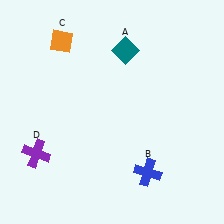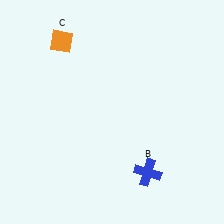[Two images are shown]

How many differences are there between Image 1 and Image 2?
There are 2 differences between the two images.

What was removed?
The purple cross (D), the teal diamond (A) were removed in Image 2.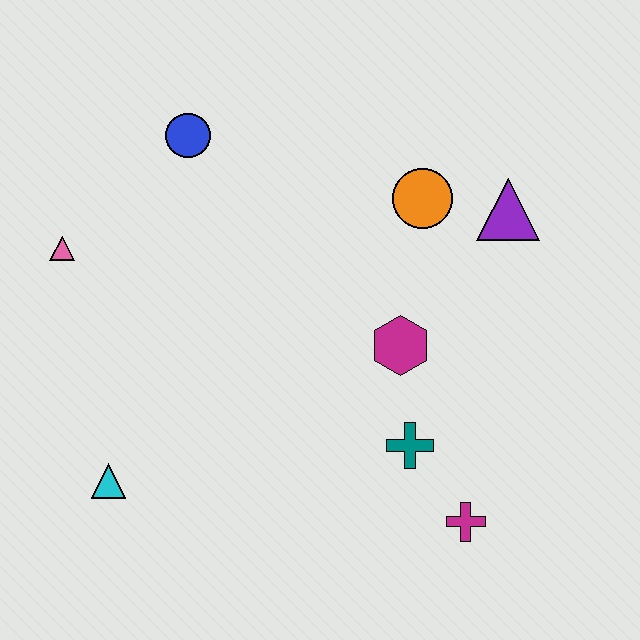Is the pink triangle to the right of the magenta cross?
No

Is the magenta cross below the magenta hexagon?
Yes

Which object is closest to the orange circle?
The purple triangle is closest to the orange circle.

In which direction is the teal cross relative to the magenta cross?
The teal cross is above the magenta cross.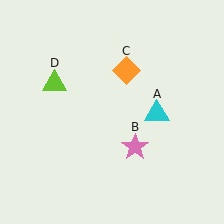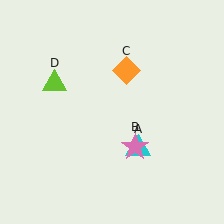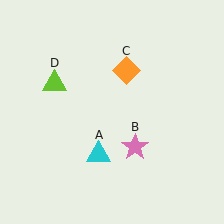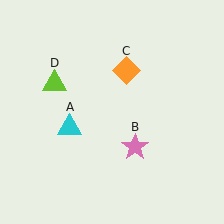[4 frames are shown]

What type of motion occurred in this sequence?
The cyan triangle (object A) rotated clockwise around the center of the scene.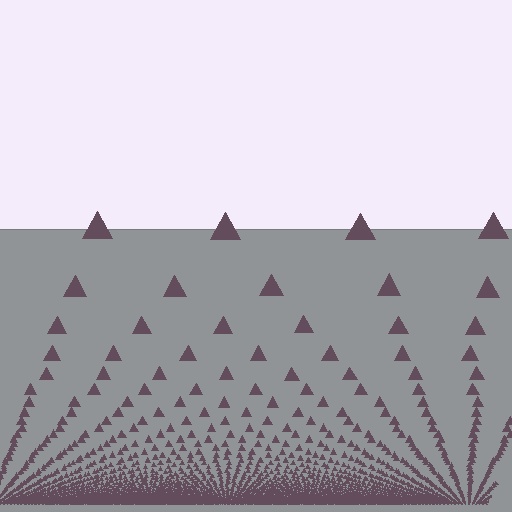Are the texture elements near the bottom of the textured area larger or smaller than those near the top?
Smaller. The gradient is inverted — elements near the bottom are smaller and denser.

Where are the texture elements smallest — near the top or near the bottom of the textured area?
Near the bottom.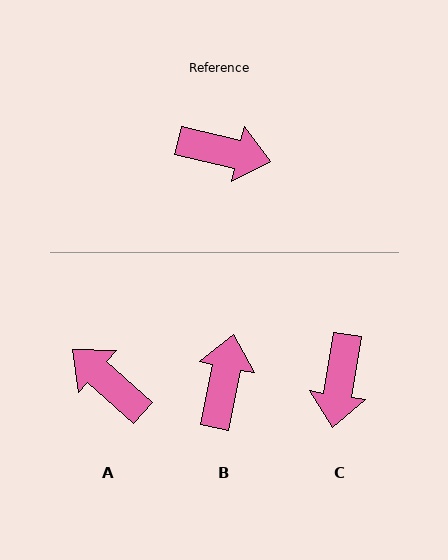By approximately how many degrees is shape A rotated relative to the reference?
Approximately 151 degrees counter-clockwise.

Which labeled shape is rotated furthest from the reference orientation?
A, about 151 degrees away.